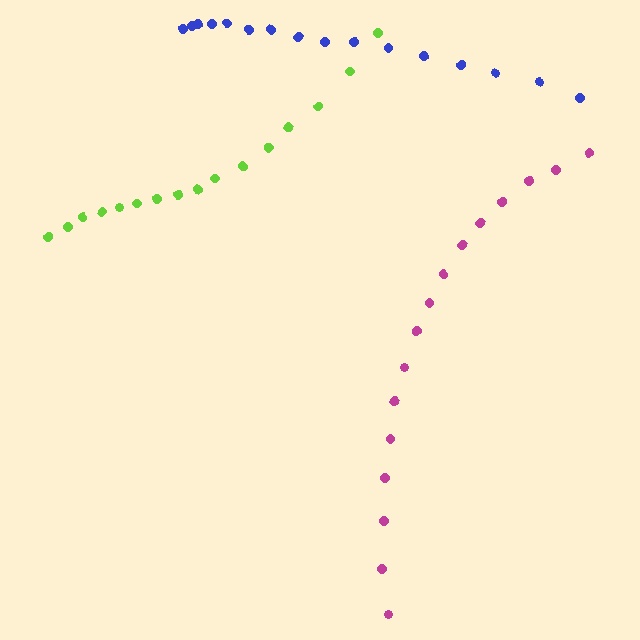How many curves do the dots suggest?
There are 3 distinct paths.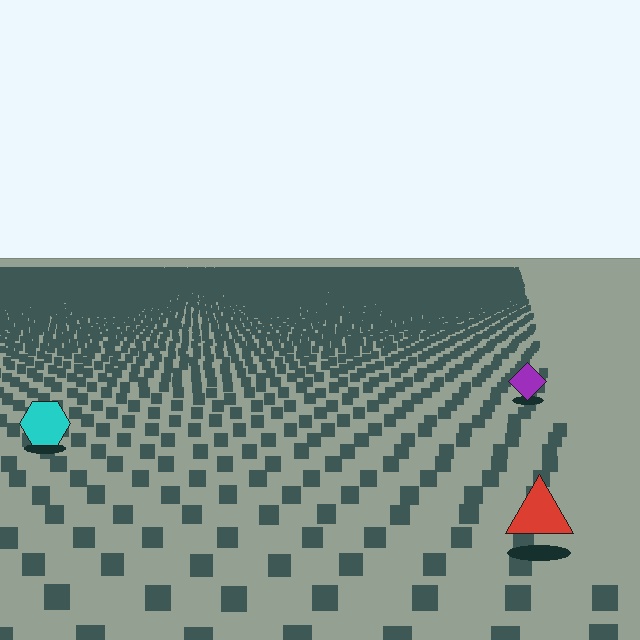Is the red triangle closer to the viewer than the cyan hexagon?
Yes. The red triangle is closer — you can tell from the texture gradient: the ground texture is coarser near it.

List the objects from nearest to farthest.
From nearest to farthest: the red triangle, the cyan hexagon, the purple diamond.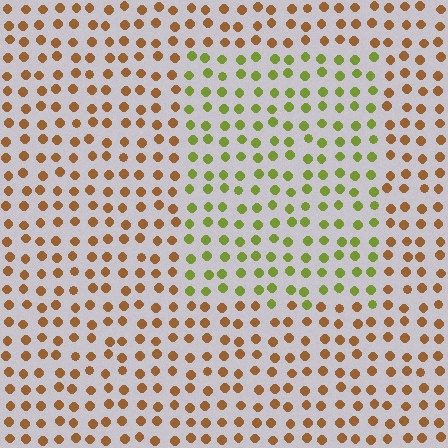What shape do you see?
I see a rectangle.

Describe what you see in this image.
The image is filled with small brown elements in a uniform arrangement. A rectangle-shaped region is visible where the elements are tinted to a slightly different hue, forming a subtle color boundary.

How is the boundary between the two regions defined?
The boundary is defined purely by a slight shift in hue (about 53 degrees). Spacing, size, and orientation are identical on both sides.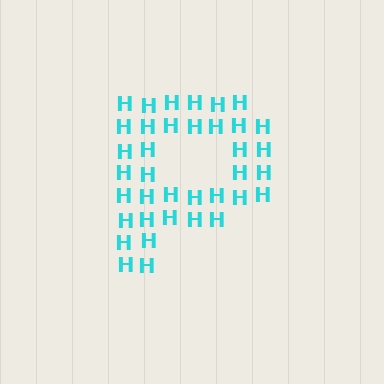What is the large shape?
The large shape is the letter P.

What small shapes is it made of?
It is made of small letter H's.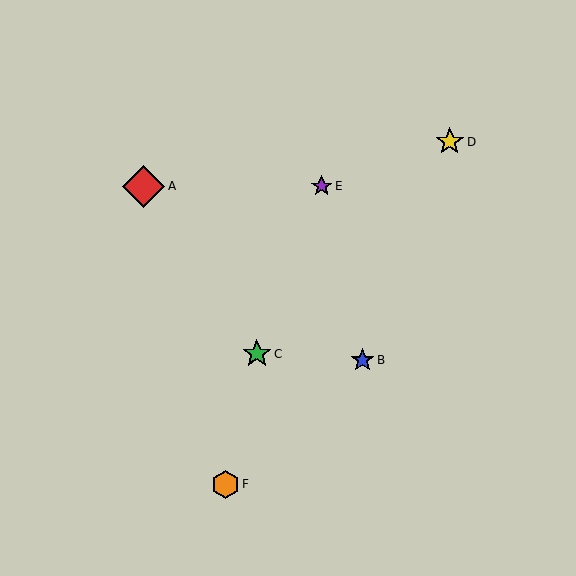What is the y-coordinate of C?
Object C is at y≈354.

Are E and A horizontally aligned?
Yes, both are at y≈186.